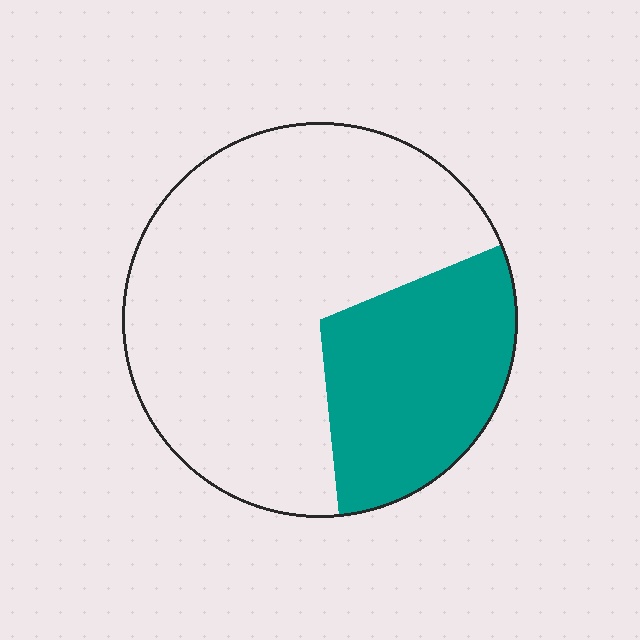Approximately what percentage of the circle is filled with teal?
Approximately 30%.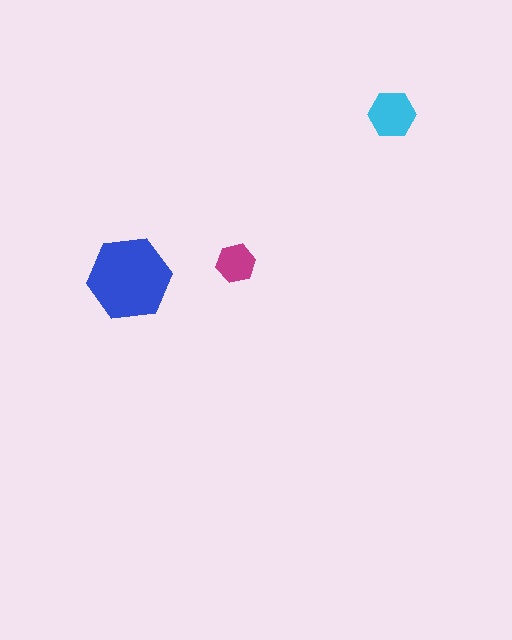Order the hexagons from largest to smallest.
the blue one, the cyan one, the magenta one.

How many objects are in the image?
There are 3 objects in the image.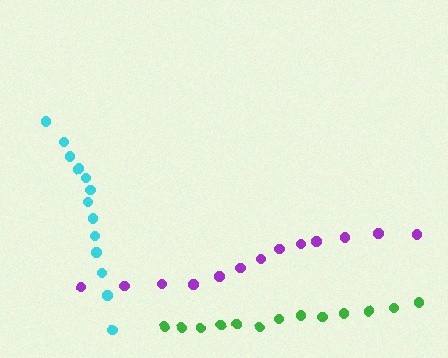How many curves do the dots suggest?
There are 3 distinct paths.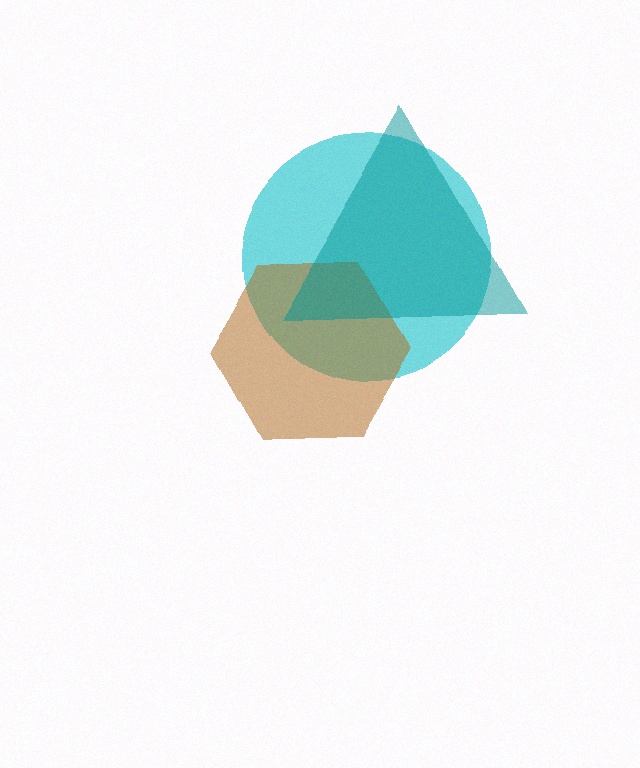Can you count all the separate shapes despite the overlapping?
Yes, there are 3 separate shapes.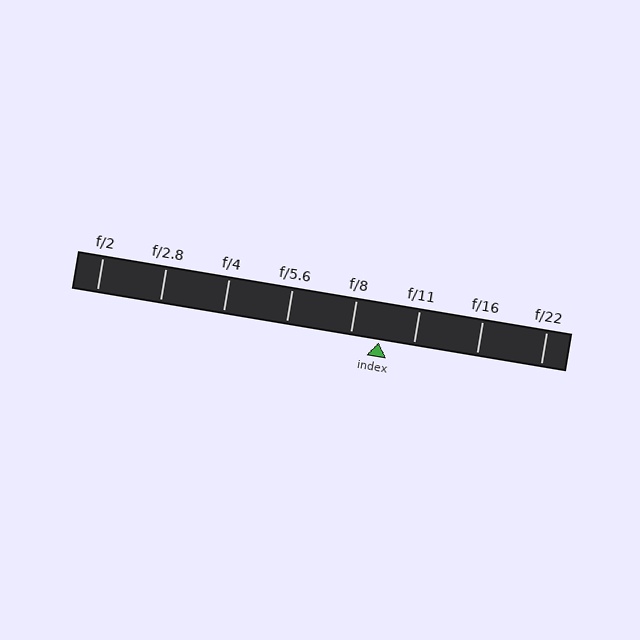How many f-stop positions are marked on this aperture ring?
There are 8 f-stop positions marked.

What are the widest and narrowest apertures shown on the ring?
The widest aperture shown is f/2 and the narrowest is f/22.